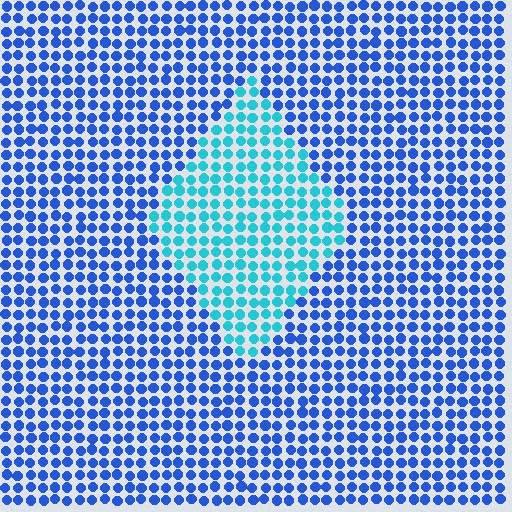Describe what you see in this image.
The image is filled with small blue elements in a uniform arrangement. A diamond-shaped region is visible where the elements are tinted to a slightly different hue, forming a subtle color boundary.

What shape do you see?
I see a diamond.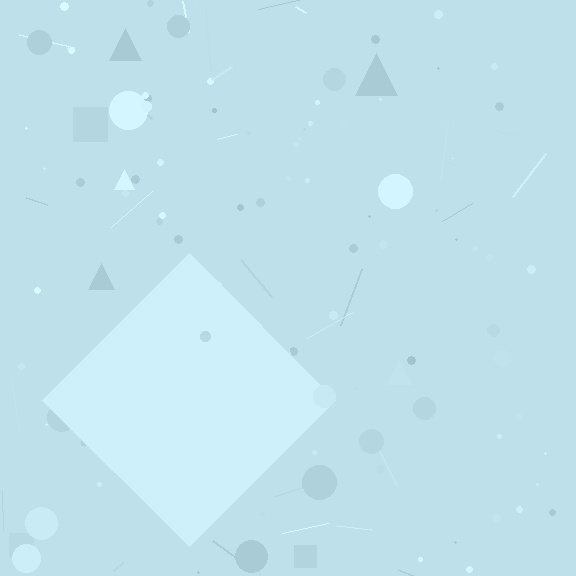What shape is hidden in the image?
A diamond is hidden in the image.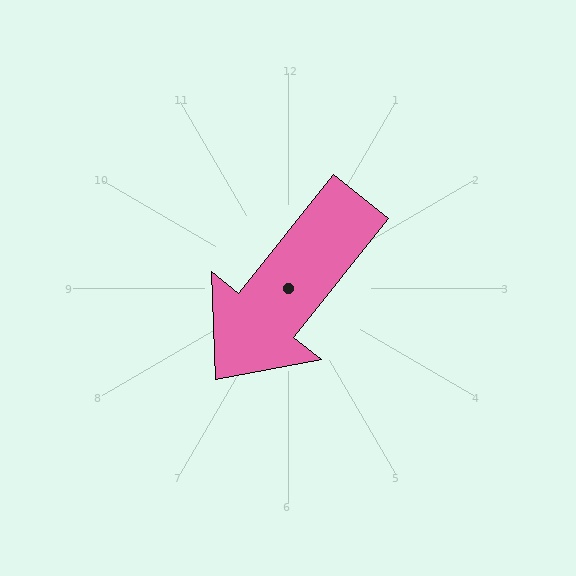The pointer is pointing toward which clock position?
Roughly 7 o'clock.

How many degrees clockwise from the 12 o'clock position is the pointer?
Approximately 218 degrees.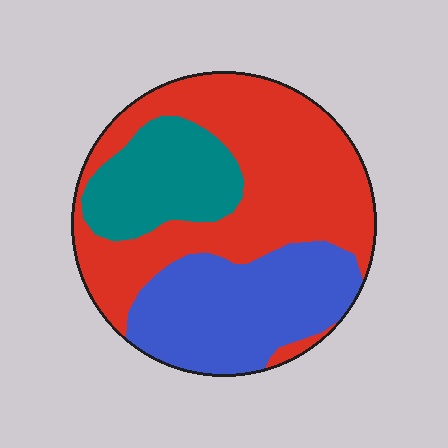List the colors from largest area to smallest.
From largest to smallest: red, blue, teal.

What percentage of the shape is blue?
Blue covers 30% of the shape.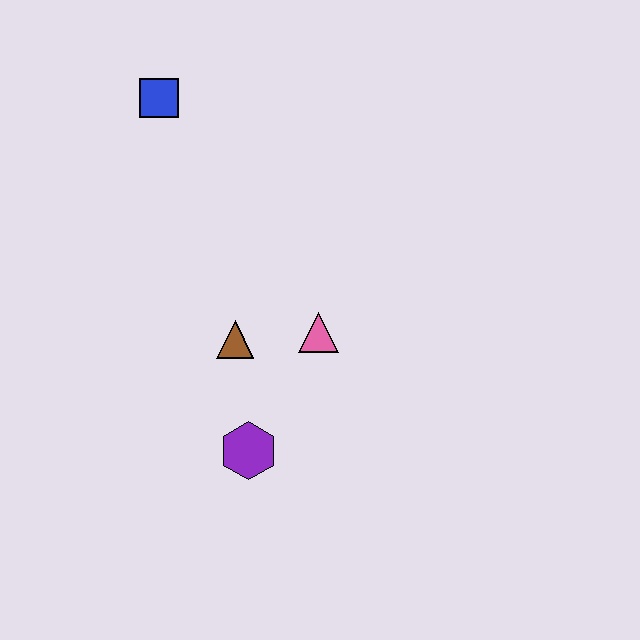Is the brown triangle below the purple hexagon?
No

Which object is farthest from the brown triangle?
The blue square is farthest from the brown triangle.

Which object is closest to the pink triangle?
The brown triangle is closest to the pink triangle.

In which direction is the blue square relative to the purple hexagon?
The blue square is above the purple hexagon.